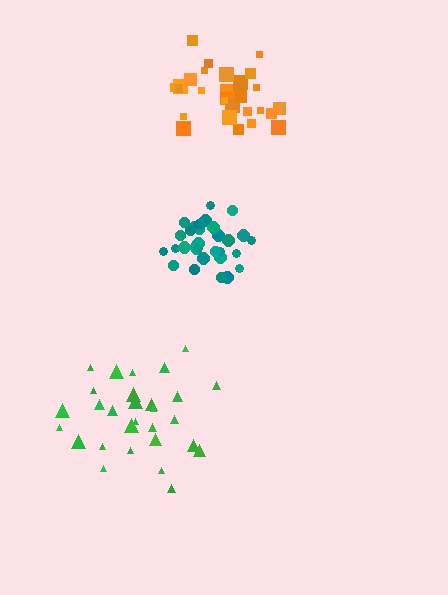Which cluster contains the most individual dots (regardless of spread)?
Teal (32).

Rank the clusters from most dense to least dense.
teal, orange, green.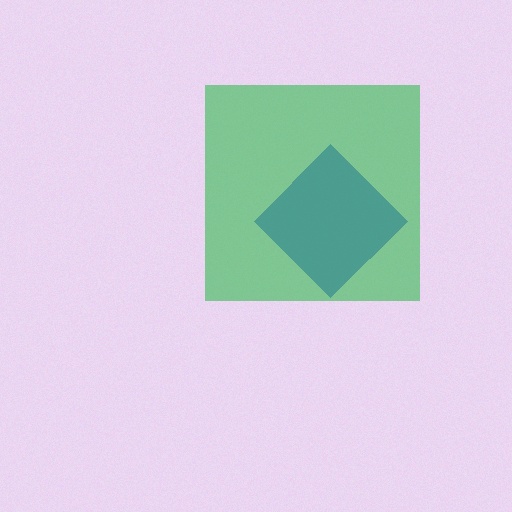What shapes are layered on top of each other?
The layered shapes are: a blue diamond, a green square.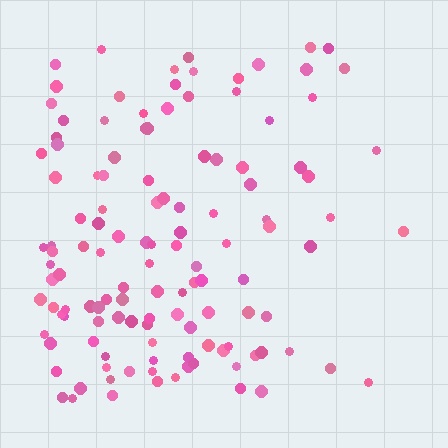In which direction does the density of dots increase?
From right to left, with the left side densest.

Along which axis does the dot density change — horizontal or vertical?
Horizontal.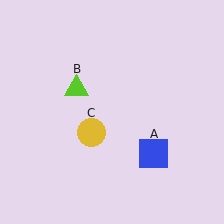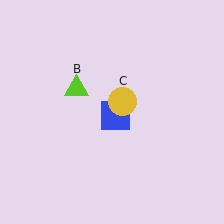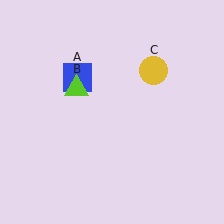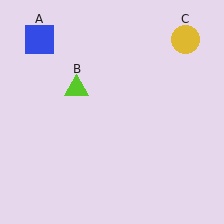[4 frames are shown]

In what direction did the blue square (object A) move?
The blue square (object A) moved up and to the left.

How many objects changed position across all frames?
2 objects changed position: blue square (object A), yellow circle (object C).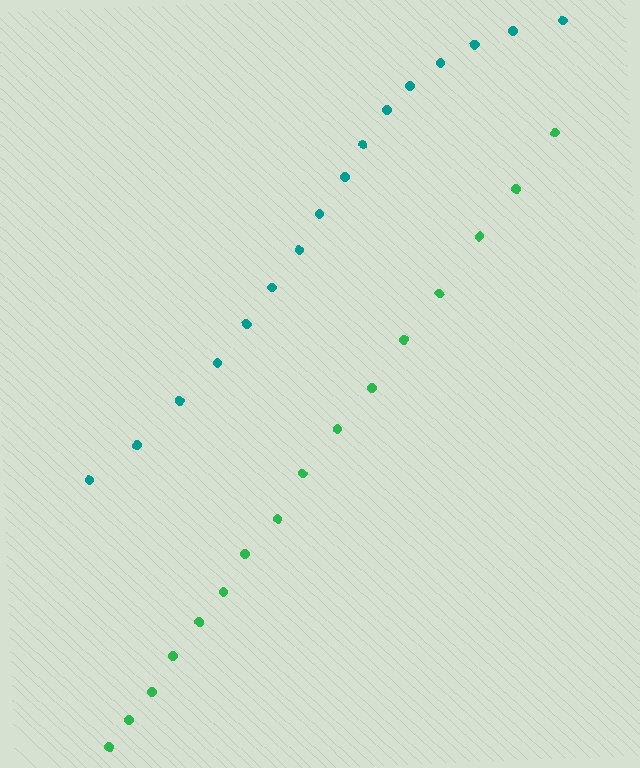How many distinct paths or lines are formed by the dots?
There are 2 distinct paths.